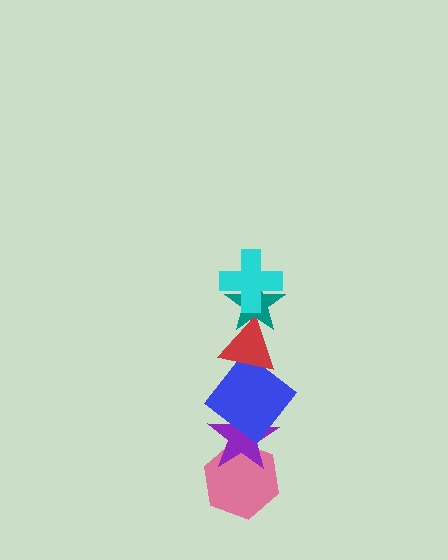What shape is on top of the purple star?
The blue diamond is on top of the purple star.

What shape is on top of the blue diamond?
The red triangle is on top of the blue diamond.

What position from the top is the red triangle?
The red triangle is 3rd from the top.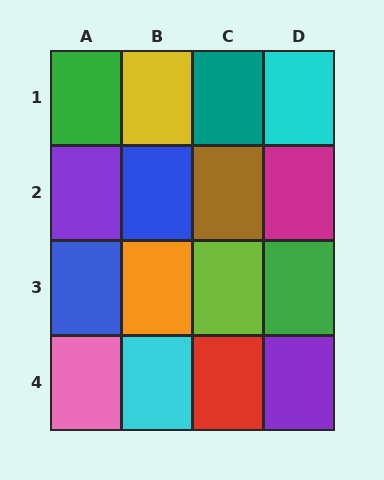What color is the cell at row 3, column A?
Blue.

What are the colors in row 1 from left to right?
Green, yellow, teal, cyan.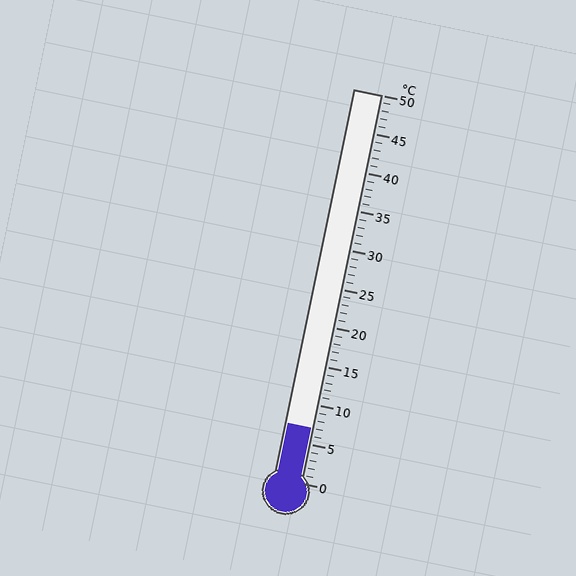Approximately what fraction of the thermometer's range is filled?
The thermometer is filled to approximately 15% of its range.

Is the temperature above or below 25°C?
The temperature is below 25°C.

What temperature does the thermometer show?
The thermometer shows approximately 7°C.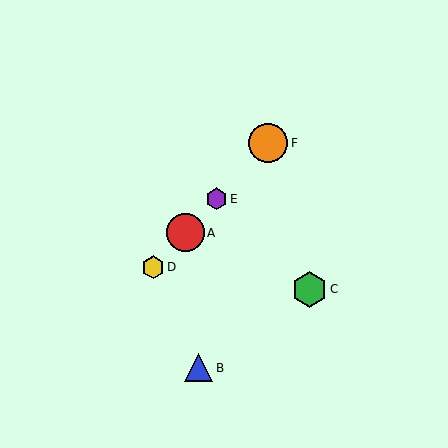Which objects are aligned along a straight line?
Objects A, D, E, F are aligned along a straight line.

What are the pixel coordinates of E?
Object E is at (217, 199).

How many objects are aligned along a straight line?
4 objects (A, D, E, F) are aligned along a straight line.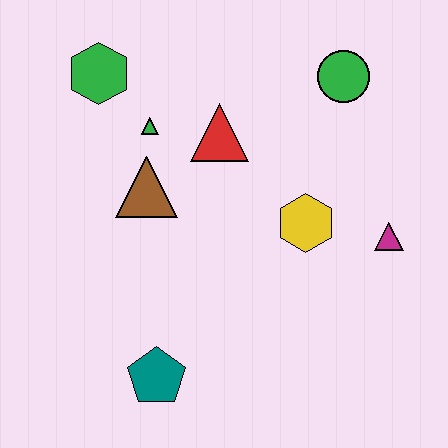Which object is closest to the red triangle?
The green triangle is closest to the red triangle.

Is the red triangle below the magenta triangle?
No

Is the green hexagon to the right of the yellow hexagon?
No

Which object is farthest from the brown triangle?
The magenta triangle is farthest from the brown triangle.